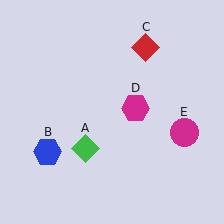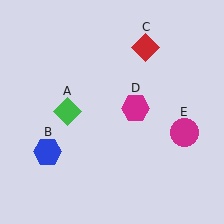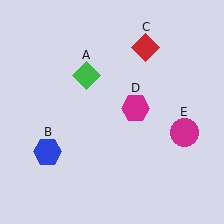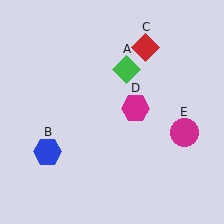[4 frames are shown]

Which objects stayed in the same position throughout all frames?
Blue hexagon (object B) and red diamond (object C) and magenta hexagon (object D) and magenta circle (object E) remained stationary.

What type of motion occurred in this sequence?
The green diamond (object A) rotated clockwise around the center of the scene.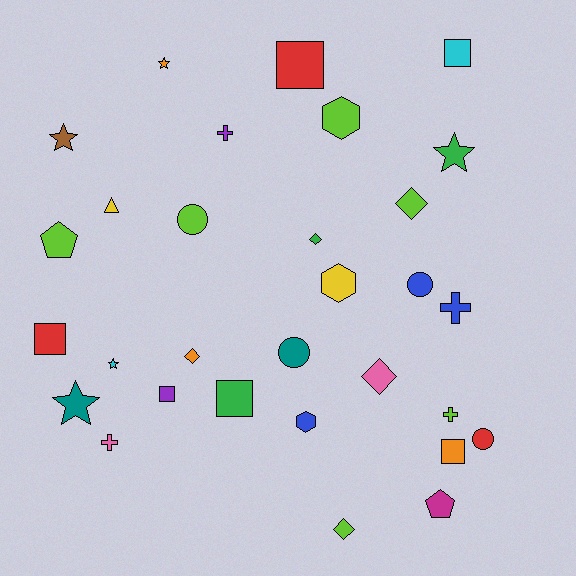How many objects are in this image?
There are 30 objects.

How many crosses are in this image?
There are 4 crosses.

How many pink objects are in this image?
There are 2 pink objects.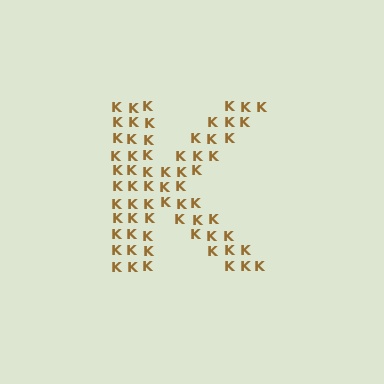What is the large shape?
The large shape is the letter K.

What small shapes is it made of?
It is made of small letter K's.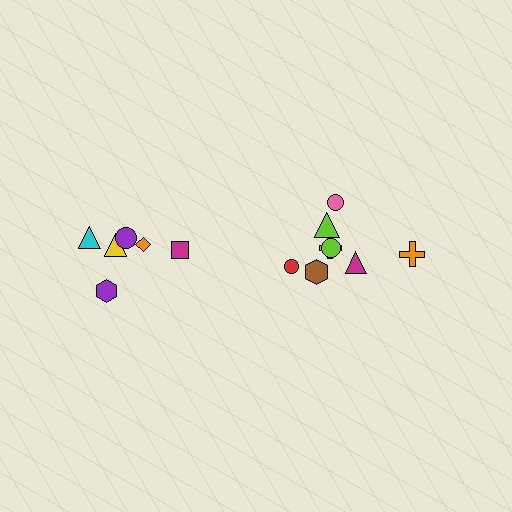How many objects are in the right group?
There are 8 objects.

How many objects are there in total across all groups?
There are 14 objects.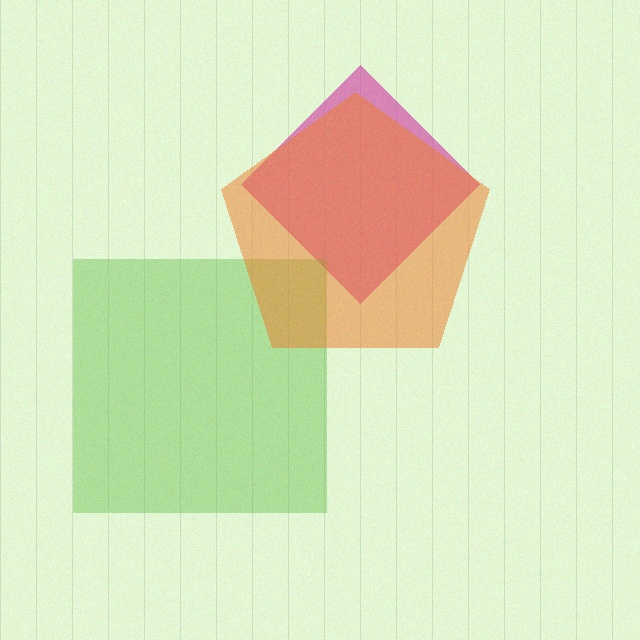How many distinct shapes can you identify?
There are 3 distinct shapes: a magenta diamond, a lime square, an orange pentagon.